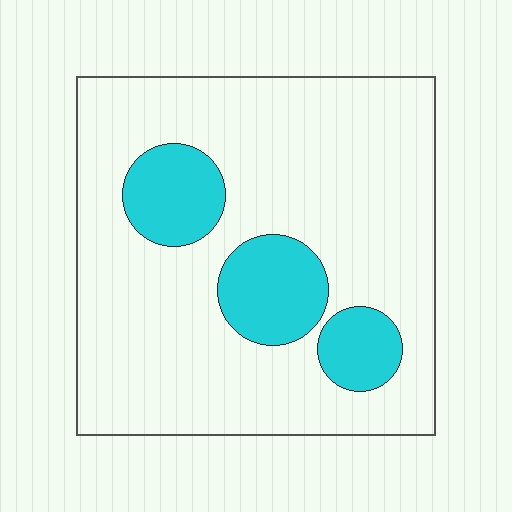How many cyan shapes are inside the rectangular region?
3.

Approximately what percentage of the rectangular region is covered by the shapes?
Approximately 20%.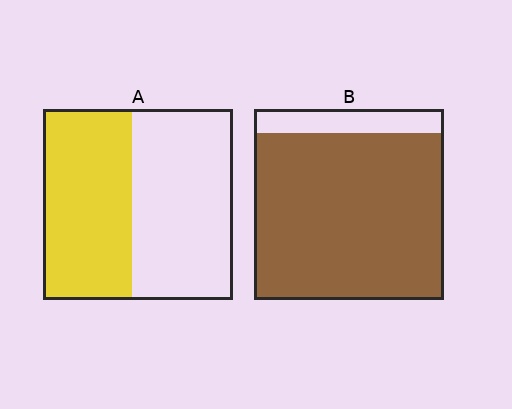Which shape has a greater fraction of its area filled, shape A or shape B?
Shape B.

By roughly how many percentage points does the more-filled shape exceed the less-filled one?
By roughly 40 percentage points (B over A).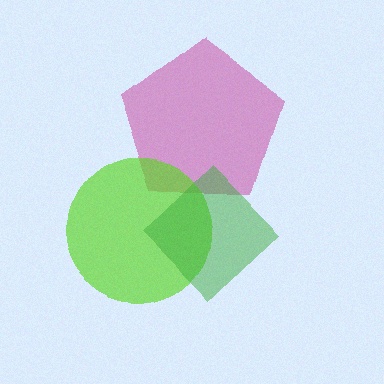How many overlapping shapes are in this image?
There are 3 overlapping shapes in the image.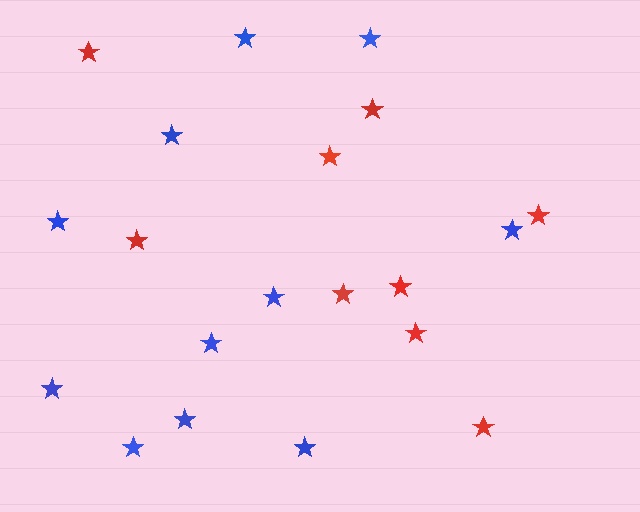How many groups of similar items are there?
There are 2 groups: one group of red stars (9) and one group of blue stars (11).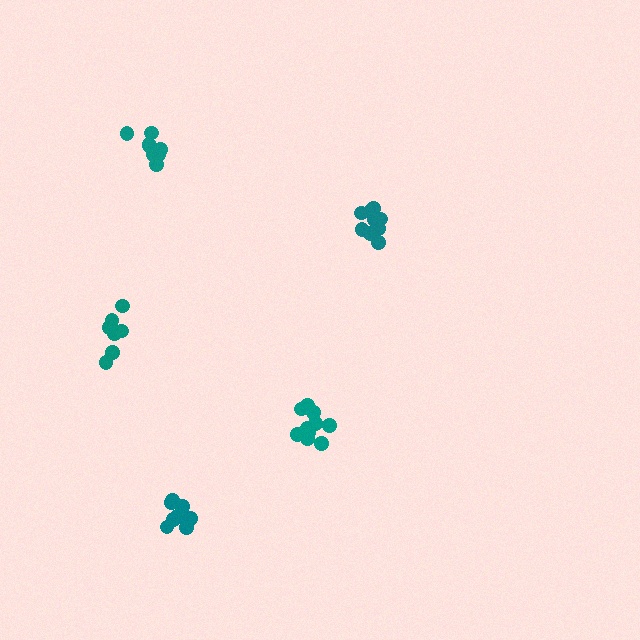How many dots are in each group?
Group 1: 8 dots, Group 2: 11 dots, Group 3: 11 dots, Group 4: 8 dots, Group 5: 8 dots (46 total).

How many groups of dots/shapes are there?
There are 5 groups.